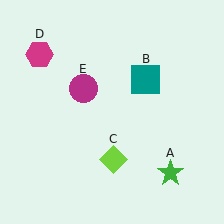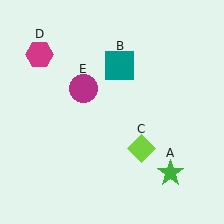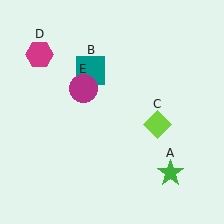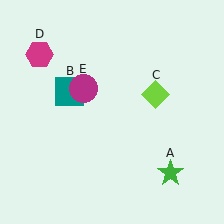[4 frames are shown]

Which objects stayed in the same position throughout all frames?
Green star (object A) and magenta hexagon (object D) and magenta circle (object E) remained stationary.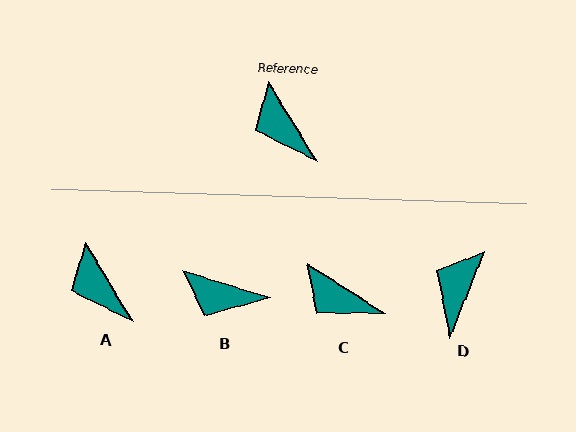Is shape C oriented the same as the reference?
No, it is off by about 26 degrees.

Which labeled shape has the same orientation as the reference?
A.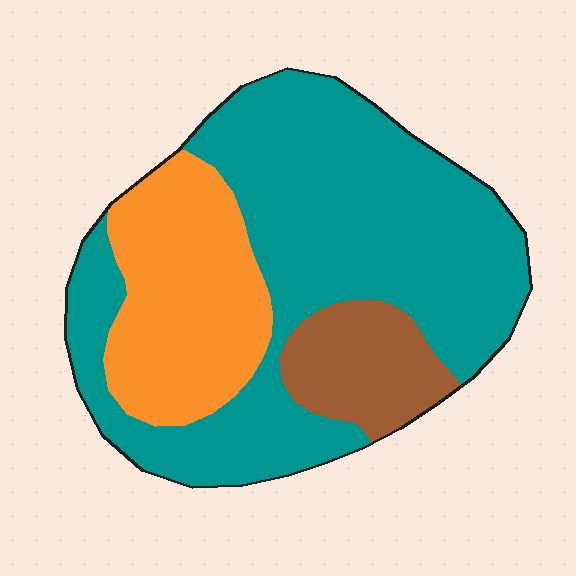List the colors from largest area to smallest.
From largest to smallest: teal, orange, brown.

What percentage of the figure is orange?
Orange covers around 25% of the figure.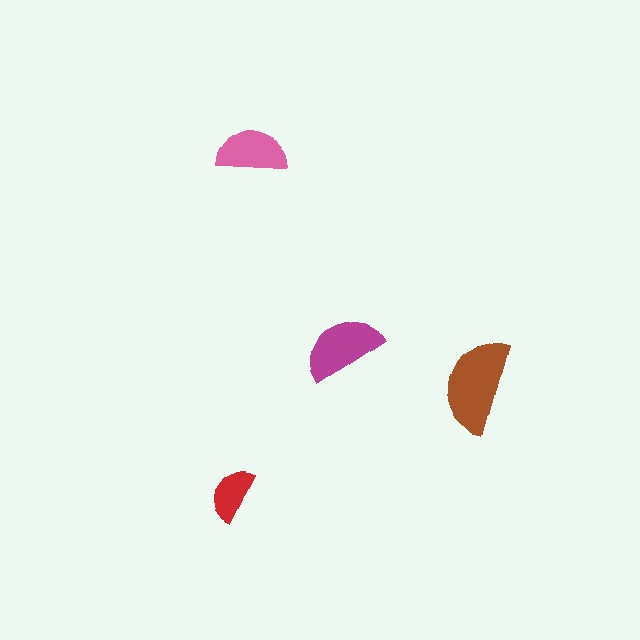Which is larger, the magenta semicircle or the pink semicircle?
The magenta one.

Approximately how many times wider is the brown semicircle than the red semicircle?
About 1.5 times wider.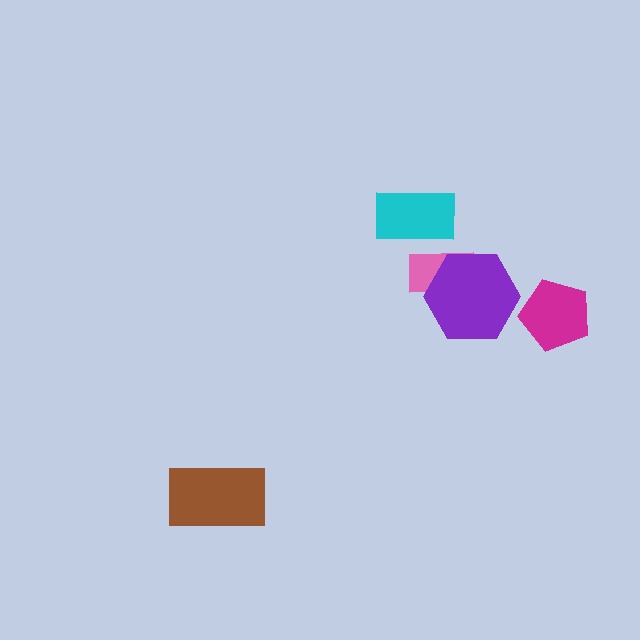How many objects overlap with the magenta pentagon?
0 objects overlap with the magenta pentagon.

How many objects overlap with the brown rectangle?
0 objects overlap with the brown rectangle.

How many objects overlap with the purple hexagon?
1 object overlaps with the purple hexagon.